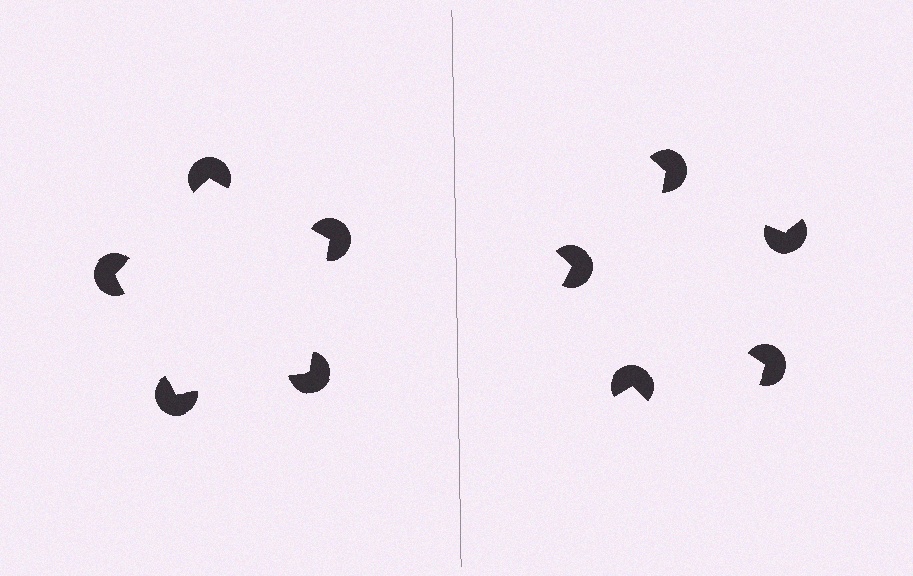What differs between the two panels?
The pac-man discs are positioned identically on both sides; only the wedge orientations differ. On the left they align to a pentagon; on the right they are misaligned.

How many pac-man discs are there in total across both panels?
10 — 5 on each side.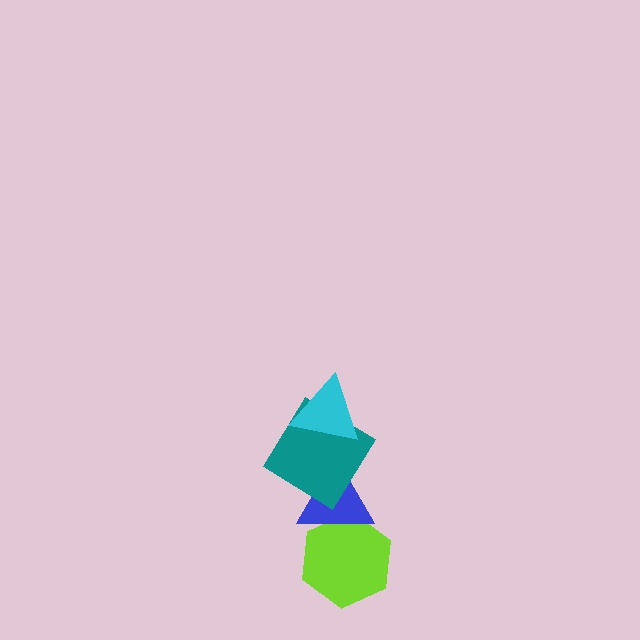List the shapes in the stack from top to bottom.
From top to bottom: the cyan triangle, the teal diamond, the blue triangle, the lime hexagon.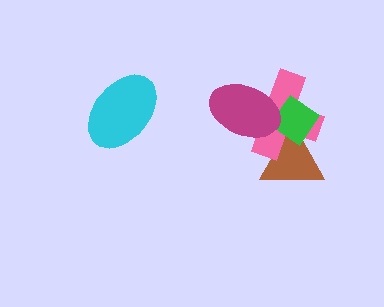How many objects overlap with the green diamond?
3 objects overlap with the green diamond.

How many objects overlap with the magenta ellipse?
2 objects overlap with the magenta ellipse.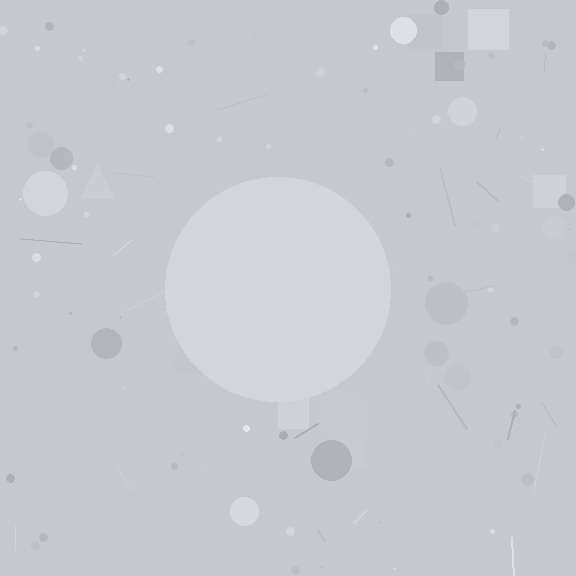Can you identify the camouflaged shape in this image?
The camouflaged shape is a circle.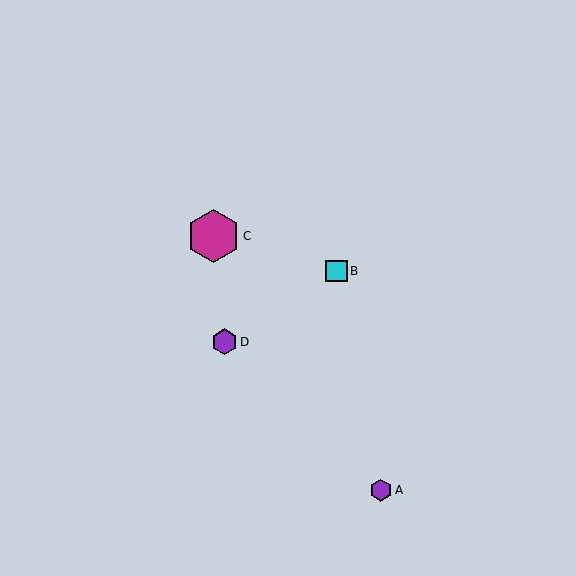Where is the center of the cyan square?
The center of the cyan square is at (337, 271).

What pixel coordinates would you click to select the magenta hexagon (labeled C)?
Click at (214, 236) to select the magenta hexagon C.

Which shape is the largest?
The magenta hexagon (labeled C) is the largest.